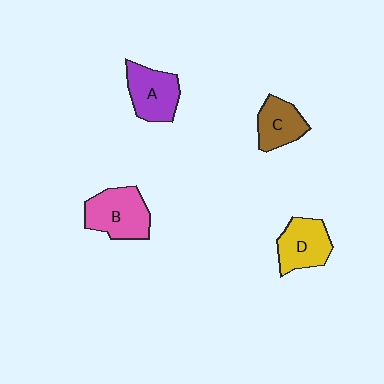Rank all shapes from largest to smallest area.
From largest to smallest: B (pink), A (purple), D (yellow), C (brown).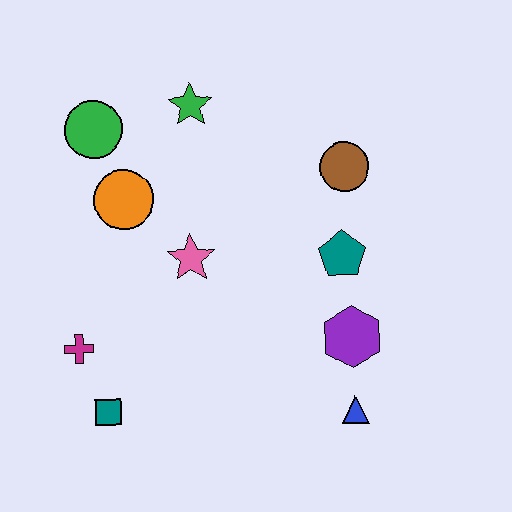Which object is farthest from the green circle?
The blue triangle is farthest from the green circle.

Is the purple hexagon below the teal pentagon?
Yes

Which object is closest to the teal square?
The magenta cross is closest to the teal square.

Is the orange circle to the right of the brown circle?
No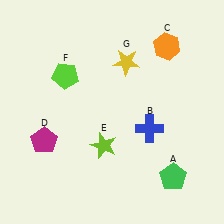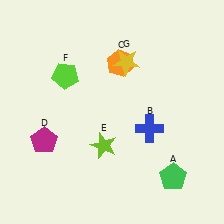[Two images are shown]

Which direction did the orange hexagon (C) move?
The orange hexagon (C) moved left.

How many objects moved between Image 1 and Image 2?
1 object moved between the two images.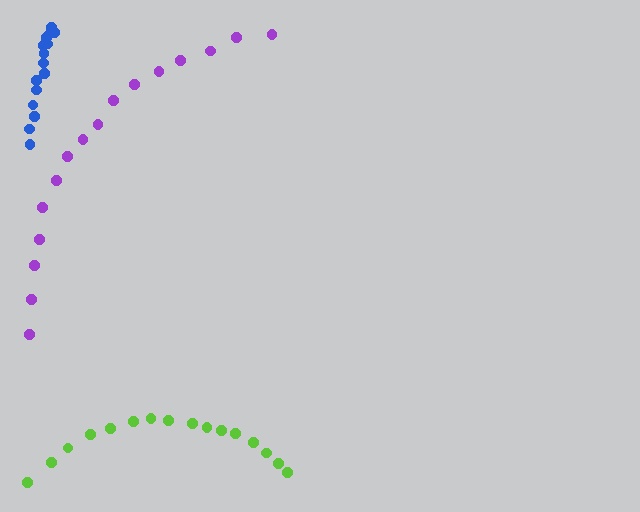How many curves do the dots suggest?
There are 3 distinct paths.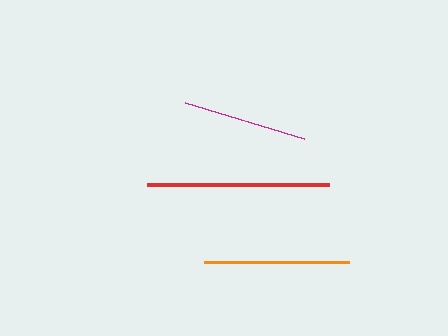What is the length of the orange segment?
The orange segment is approximately 146 pixels long.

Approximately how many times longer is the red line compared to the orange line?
The red line is approximately 1.3 times the length of the orange line.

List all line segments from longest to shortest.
From longest to shortest: red, orange, magenta.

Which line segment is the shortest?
The magenta line is the shortest at approximately 125 pixels.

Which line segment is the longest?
The red line is the longest at approximately 183 pixels.